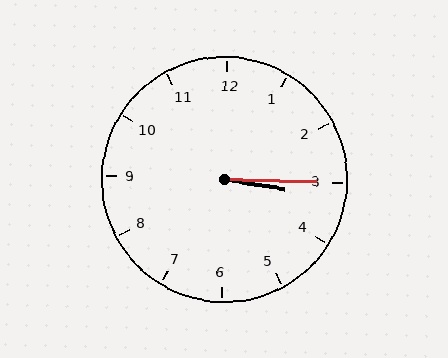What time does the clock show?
3:15.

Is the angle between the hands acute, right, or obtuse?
It is acute.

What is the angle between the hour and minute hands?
Approximately 8 degrees.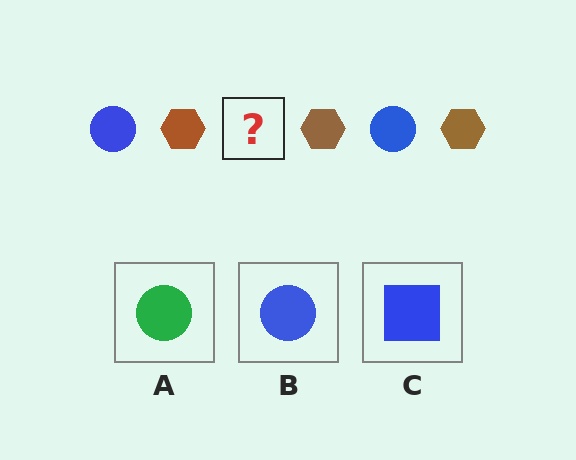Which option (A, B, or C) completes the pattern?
B.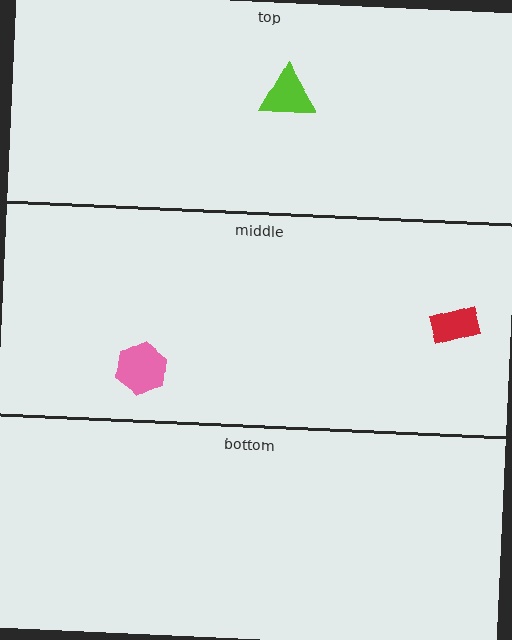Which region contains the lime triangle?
The top region.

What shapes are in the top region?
The lime triangle.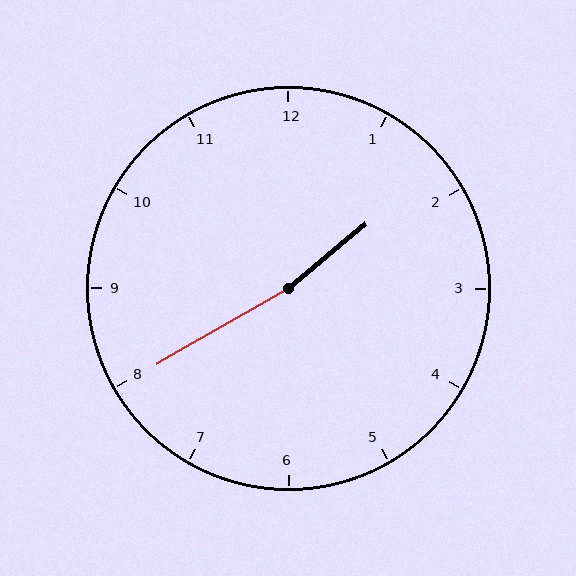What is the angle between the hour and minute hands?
Approximately 170 degrees.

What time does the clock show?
1:40.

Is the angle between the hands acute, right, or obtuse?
It is obtuse.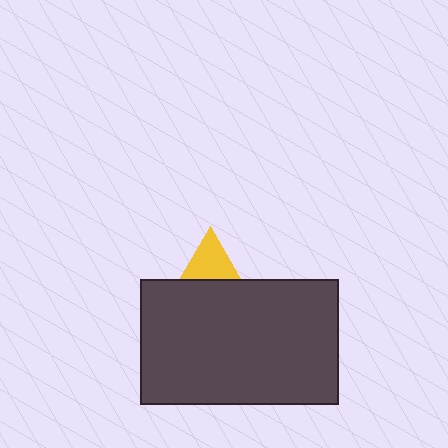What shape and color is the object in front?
The object in front is a dark gray rectangle.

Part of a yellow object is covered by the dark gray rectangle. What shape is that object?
It is a triangle.